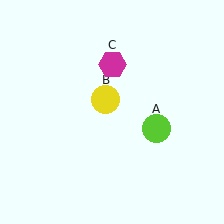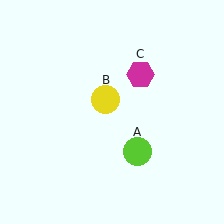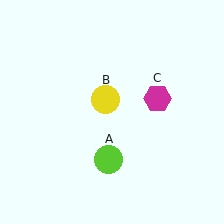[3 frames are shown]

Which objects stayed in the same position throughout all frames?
Yellow circle (object B) remained stationary.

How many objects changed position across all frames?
2 objects changed position: lime circle (object A), magenta hexagon (object C).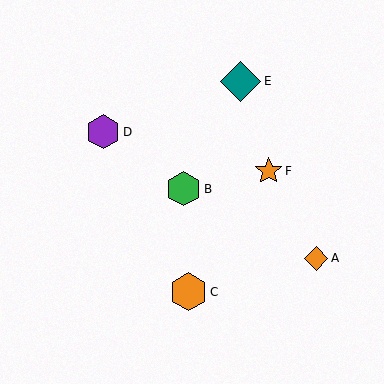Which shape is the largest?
The teal diamond (labeled E) is the largest.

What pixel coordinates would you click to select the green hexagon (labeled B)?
Click at (183, 189) to select the green hexagon B.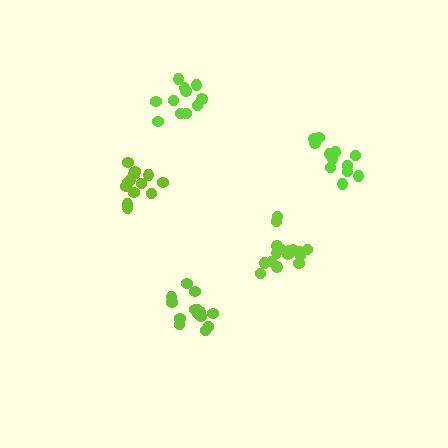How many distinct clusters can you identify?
There are 5 distinct clusters.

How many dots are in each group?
Group 1: 13 dots, Group 2: 17 dots, Group 3: 12 dots, Group 4: 14 dots, Group 5: 11 dots (67 total).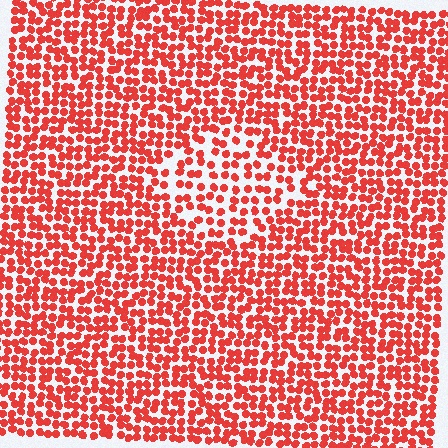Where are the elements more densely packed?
The elements are more densely packed outside the diamond boundary.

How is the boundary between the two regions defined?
The boundary is defined by a change in element density (approximately 1.6x ratio). All elements are the same color, size, and shape.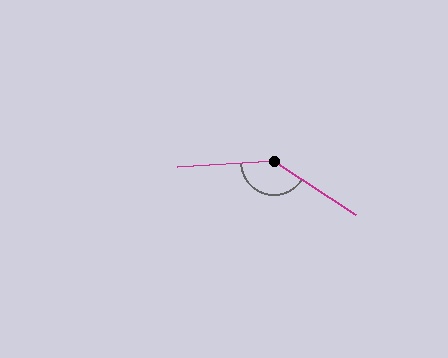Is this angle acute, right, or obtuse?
It is obtuse.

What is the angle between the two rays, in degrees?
Approximately 143 degrees.